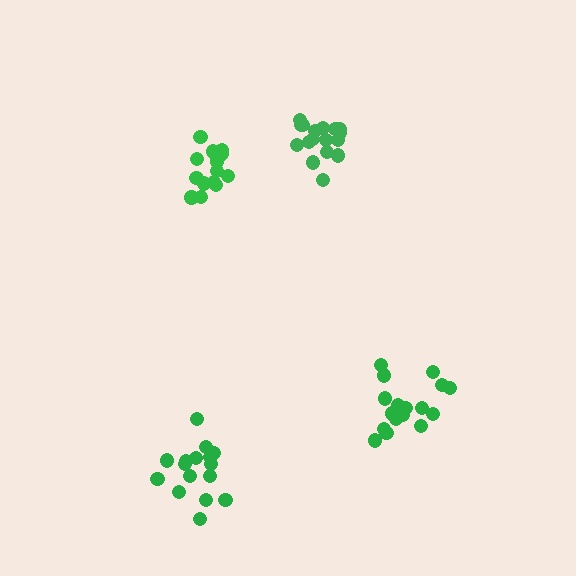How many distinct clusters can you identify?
There are 4 distinct clusters.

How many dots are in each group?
Group 1: 17 dots, Group 2: 16 dots, Group 3: 16 dots, Group 4: 17 dots (66 total).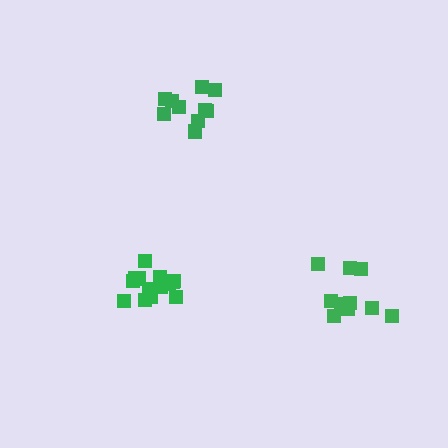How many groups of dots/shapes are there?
There are 3 groups.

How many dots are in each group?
Group 1: 10 dots, Group 2: 16 dots, Group 3: 10 dots (36 total).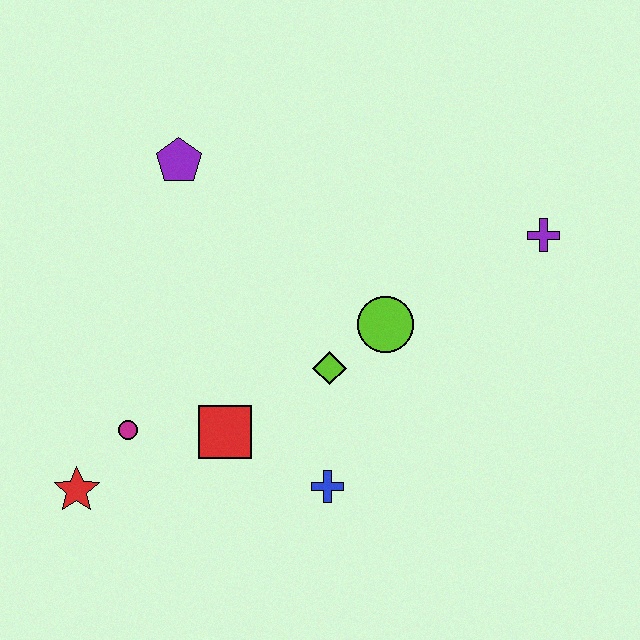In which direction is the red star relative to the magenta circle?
The red star is below the magenta circle.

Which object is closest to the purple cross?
The lime circle is closest to the purple cross.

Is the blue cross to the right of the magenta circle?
Yes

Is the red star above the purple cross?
No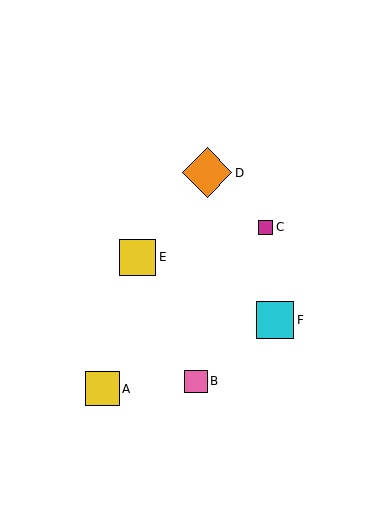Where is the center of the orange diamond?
The center of the orange diamond is at (207, 173).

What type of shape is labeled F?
Shape F is a cyan square.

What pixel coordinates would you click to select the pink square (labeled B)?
Click at (196, 381) to select the pink square B.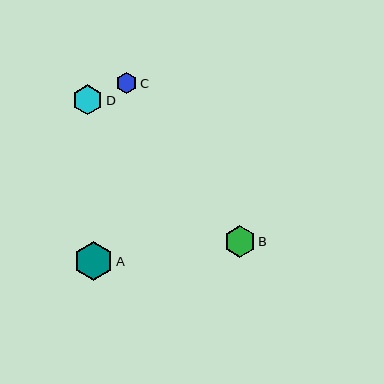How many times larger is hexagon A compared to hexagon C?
Hexagon A is approximately 1.8 times the size of hexagon C.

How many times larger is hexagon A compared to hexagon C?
Hexagon A is approximately 1.8 times the size of hexagon C.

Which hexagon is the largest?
Hexagon A is the largest with a size of approximately 39 pixels.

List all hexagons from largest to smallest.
From largest to smallest: A, B, D, C.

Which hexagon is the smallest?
Hexagon C is the smallest with a size of approximately 21 pixels.